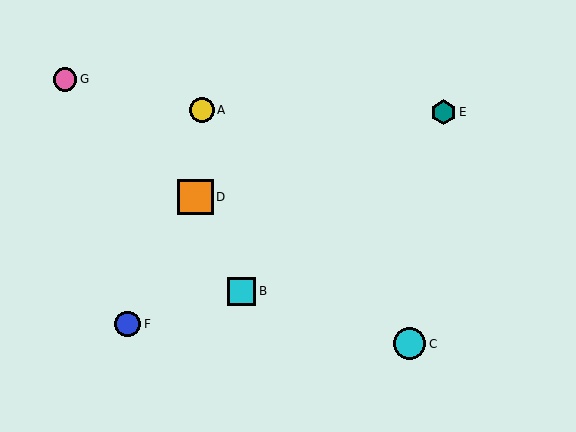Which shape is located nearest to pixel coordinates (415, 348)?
The cyan circle (labeled C) at (409, 344) is nearest to that location.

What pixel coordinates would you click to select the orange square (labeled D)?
Click at (196, 197) to select the orange square D.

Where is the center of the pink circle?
The center of the pink circle is at (65, 79).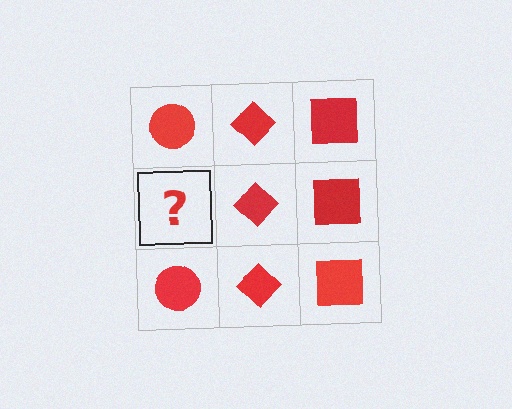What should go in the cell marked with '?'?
The missing cell should contain a red circle.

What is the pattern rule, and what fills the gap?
The rule is that each column has a consistent shape. The gap should be filled with a red circle.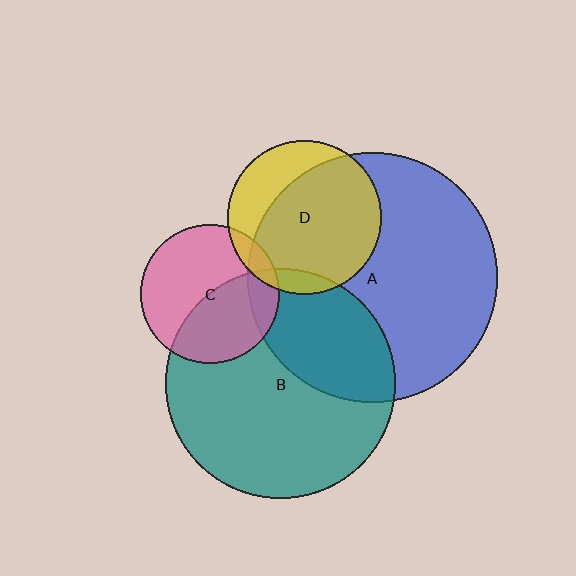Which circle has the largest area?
Circle A (blue).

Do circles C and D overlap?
Yes.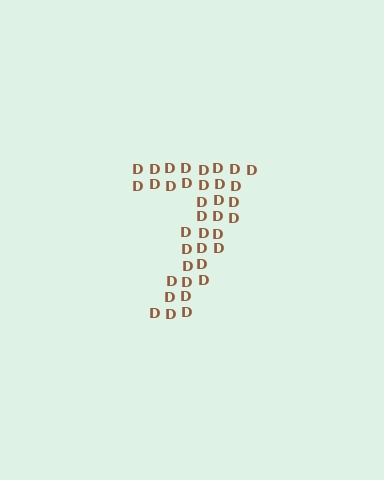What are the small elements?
The small elements are letter D's.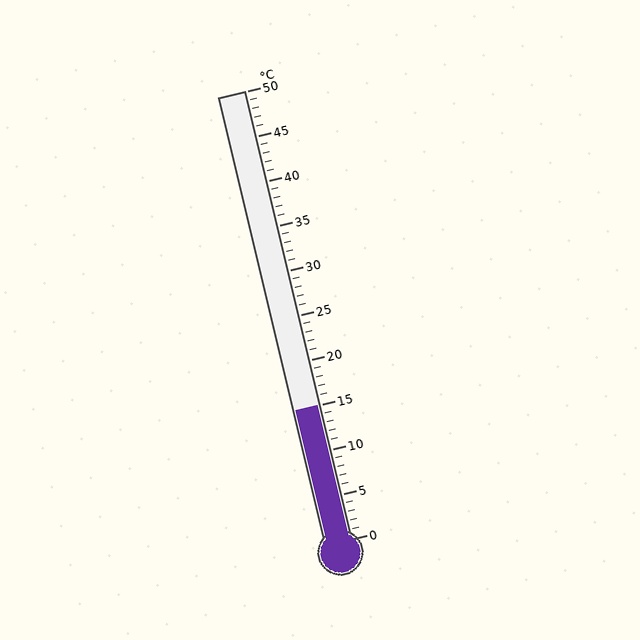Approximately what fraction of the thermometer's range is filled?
The thermometer is filled to approximately 30% of its range.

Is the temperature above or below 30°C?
The temperature is below 30°C.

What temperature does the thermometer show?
The thermometer shows approximately 15°C.